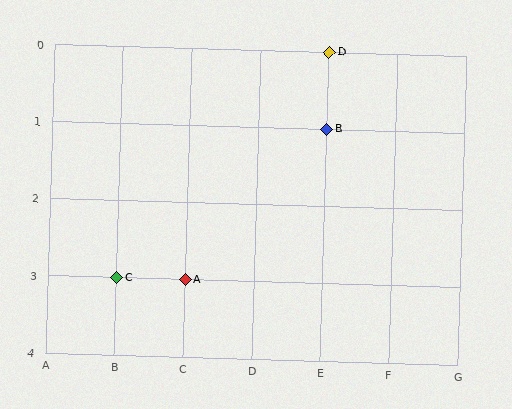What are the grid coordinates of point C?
Point C is at grid coordinates (B, 3).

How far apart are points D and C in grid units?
Points D and C are 3 columns and 3 rows apart (about 4.2 grid units diagonally).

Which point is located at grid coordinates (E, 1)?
Point B is at (E, 1).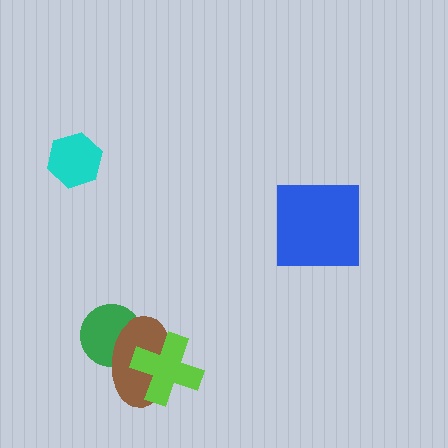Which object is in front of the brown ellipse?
The lime cross is in front of the brown ellipse.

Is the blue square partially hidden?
No, no other shape covers it.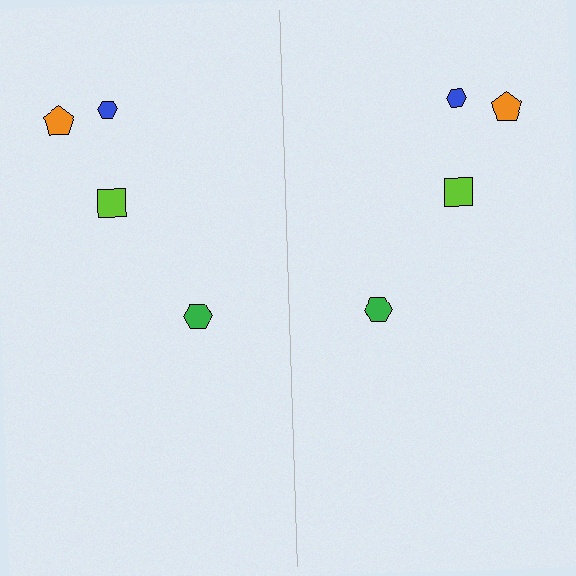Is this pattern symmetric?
Yes, this pattern has bilateral (reflection) symmetry.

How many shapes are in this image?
There are 8 shapes in this image.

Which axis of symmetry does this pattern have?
The pattern has a vertical axis of symmetry running through the center of the image.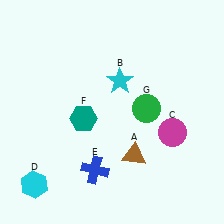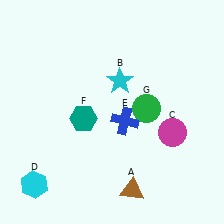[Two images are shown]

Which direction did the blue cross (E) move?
The blue cross (E) moved up.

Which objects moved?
The objects that moved are: the brown triangle (A), the blue cross (E).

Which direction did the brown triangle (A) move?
The brown triangle (A) moved down.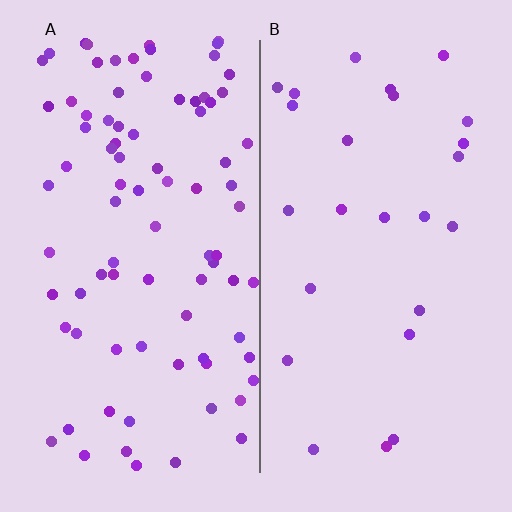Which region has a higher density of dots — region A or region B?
A (the left).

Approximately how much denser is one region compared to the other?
Approximately 3.3× — region A over region B.